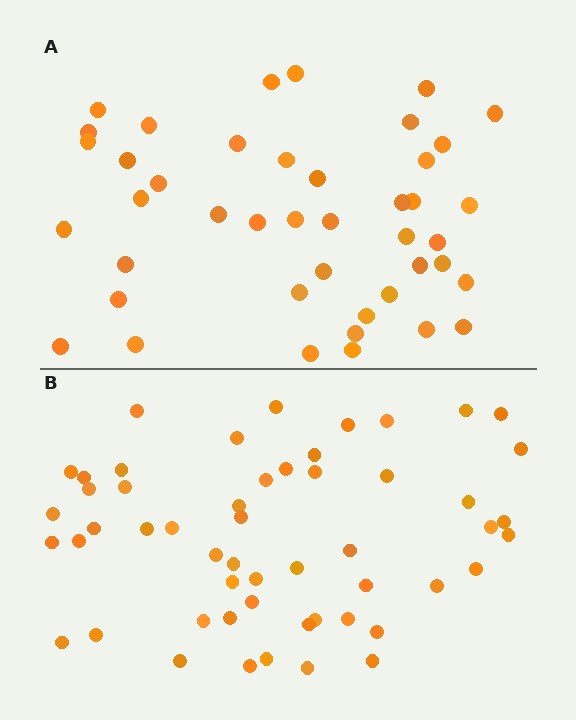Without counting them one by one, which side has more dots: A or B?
Region B (the bottom region) has more dots.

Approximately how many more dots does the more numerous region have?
Region B has roughly 10 or so more dots than region A.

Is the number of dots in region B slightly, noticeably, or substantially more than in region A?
Region B has only slightly more — the two regions are fairly close. The ratio is roughly 1.2 to 1.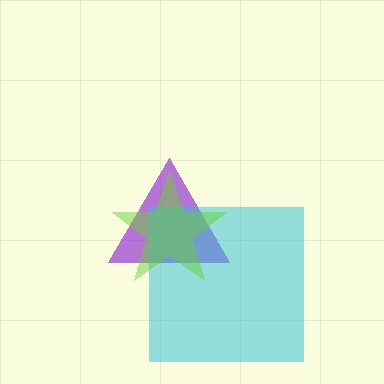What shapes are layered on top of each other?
The layered shapes are: a purple triangle, a cyan square, a lime star.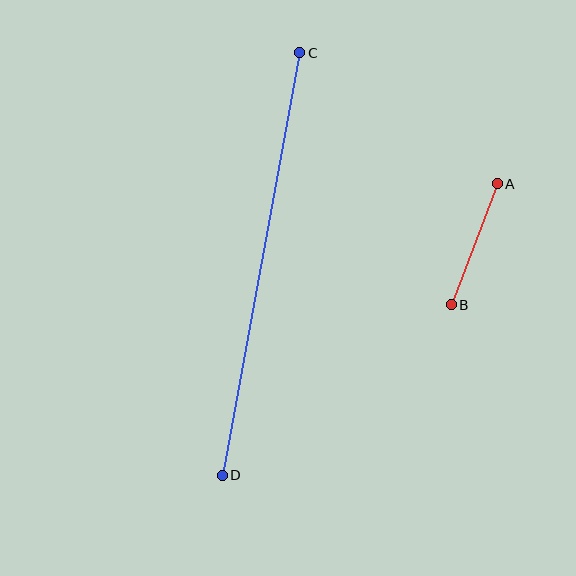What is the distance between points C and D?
The distance is approximately 430 pixels.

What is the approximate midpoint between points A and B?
The midpoint is at approximately (474, 244) pixels.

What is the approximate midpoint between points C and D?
The midpoint is at approximately (261, 264) pixels.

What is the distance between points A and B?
The distance is approximately 129 pixels.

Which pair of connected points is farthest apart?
Points C and D are farthest apart.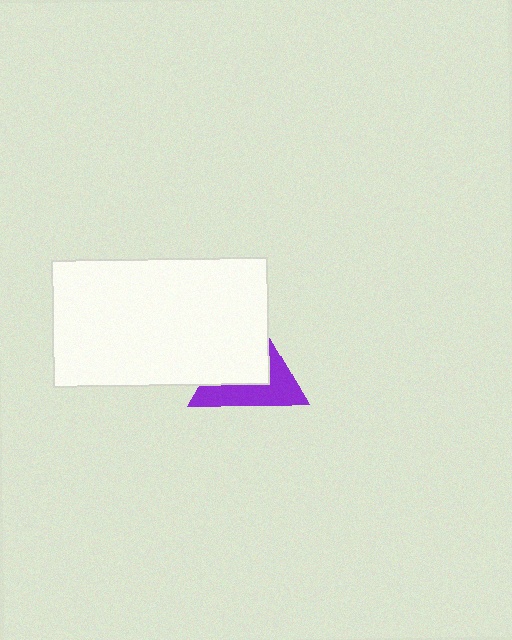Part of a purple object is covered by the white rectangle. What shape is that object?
It is a triangle.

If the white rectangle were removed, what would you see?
You would see the complete purple triangle.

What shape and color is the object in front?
The object in front is a white rectangle.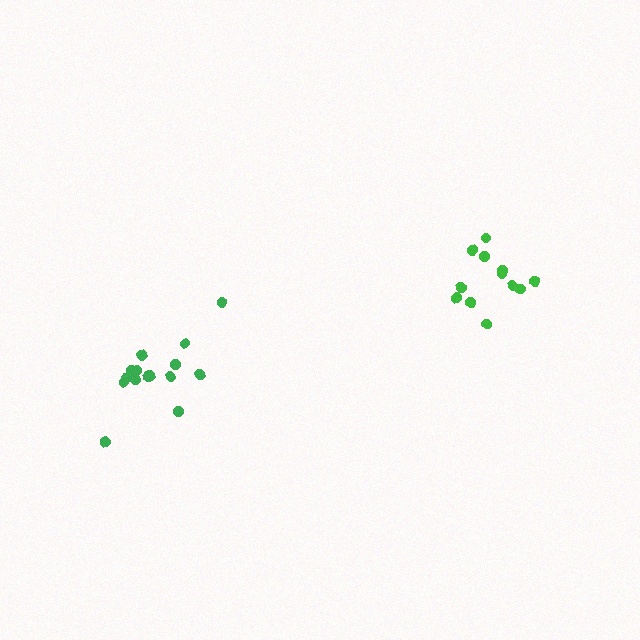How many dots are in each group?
Group 1: 12 dots, Group 2: 16 dots (28 total).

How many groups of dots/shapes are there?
There are 2 groups.